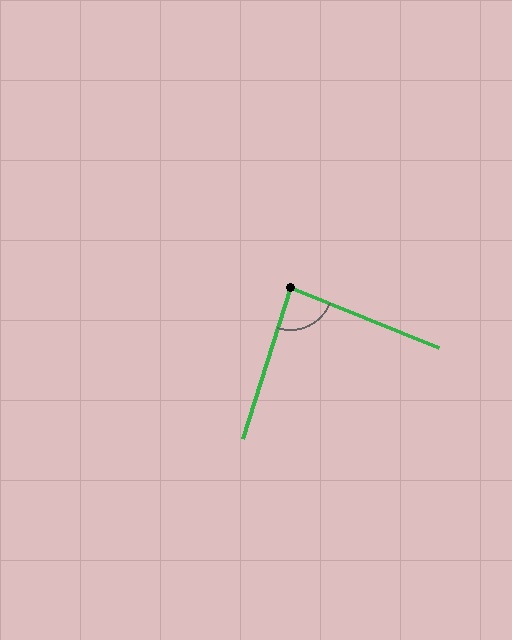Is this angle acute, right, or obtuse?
It is approximately a right angle.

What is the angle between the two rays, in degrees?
Approximately 85 degrees.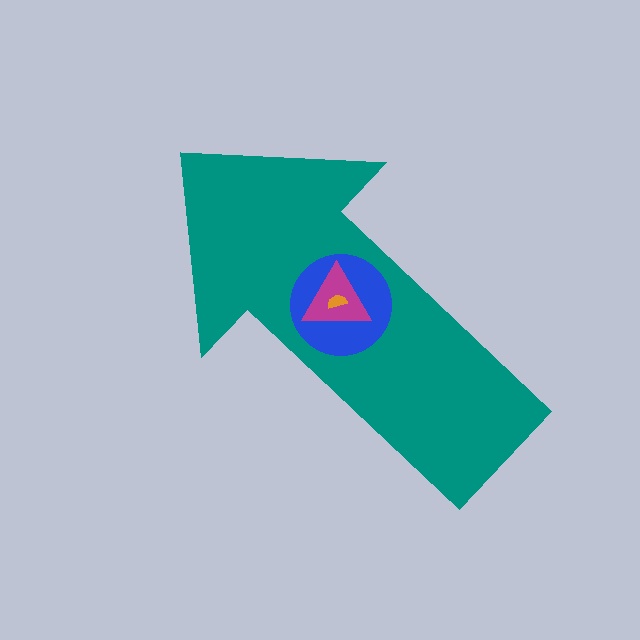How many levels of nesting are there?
4.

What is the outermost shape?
The teal arrow.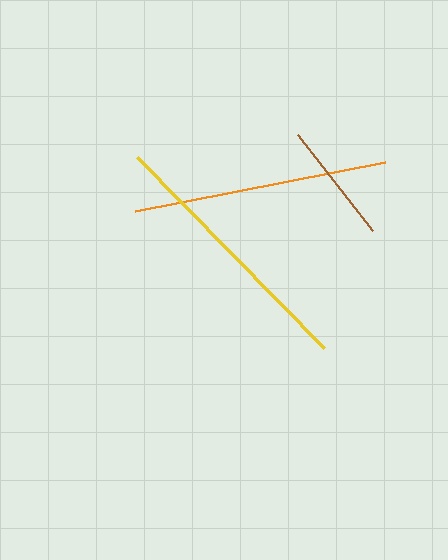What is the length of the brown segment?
The brown segment is approximately 122 pixels long.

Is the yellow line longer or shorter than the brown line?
The yellow line is longer than the brown line.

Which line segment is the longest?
The yellow line is the longest at approximately 267 pixels.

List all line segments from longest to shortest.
From longest to shortest: yellow, orange, brown.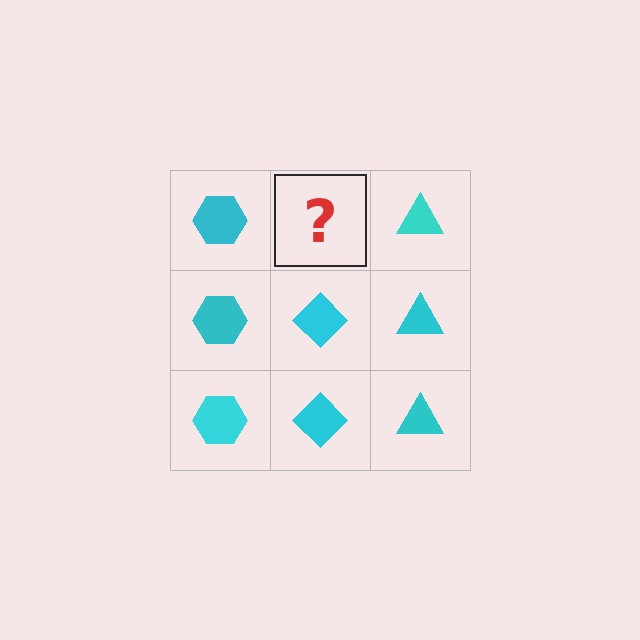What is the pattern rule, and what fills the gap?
The rule is that each column has a consistent shape. The gap should be filled with a cyan diamond.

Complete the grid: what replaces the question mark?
The question mark should be replaced with a cyan diamond.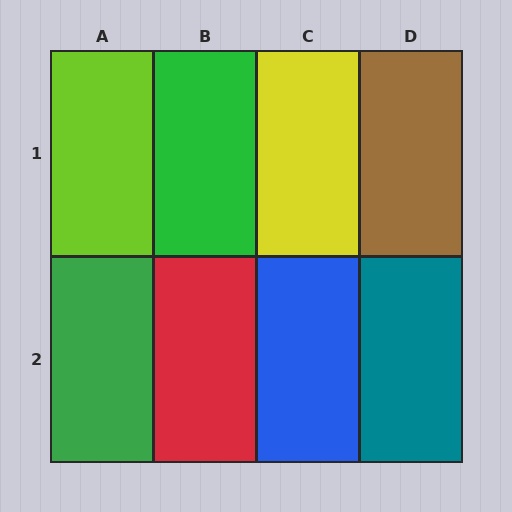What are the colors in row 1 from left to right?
Lime, green, yellow, brown.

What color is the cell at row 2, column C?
Blue.